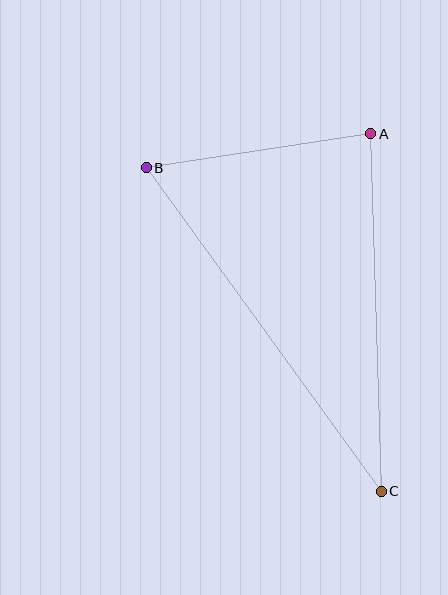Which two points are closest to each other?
Points A and B are closest to each other.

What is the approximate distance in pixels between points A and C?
The distance between A and C is approximately 358 pixels.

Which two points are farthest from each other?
Points B and C are farthest from each other.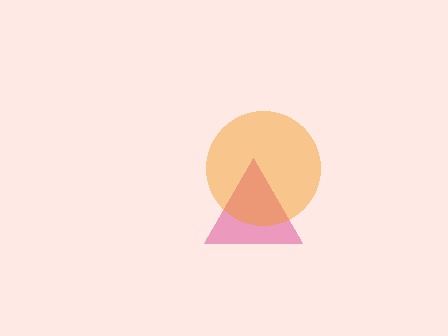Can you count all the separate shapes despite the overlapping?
Yes, there are 2 separate shapes.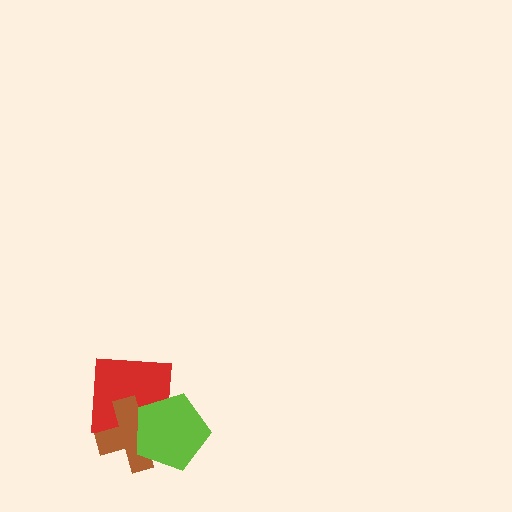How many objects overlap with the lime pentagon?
2 objects overlap with the lime pentagon.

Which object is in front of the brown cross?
The lime pentagon is in front of the brown cross.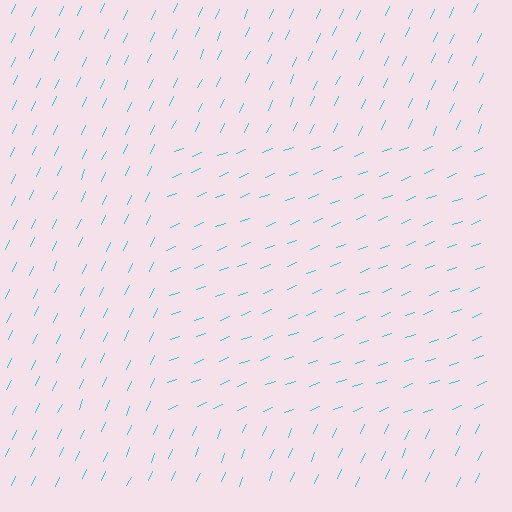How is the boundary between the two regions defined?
The boundary is defined purely by a change in line orientation (approximately 45 degrees difference). All lines are the same color and thickness.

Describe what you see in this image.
The image is filled with small cyan line segments. A rectangle region in the image has lines oriented differently from the surrounding lines, creating a visible texture boundary.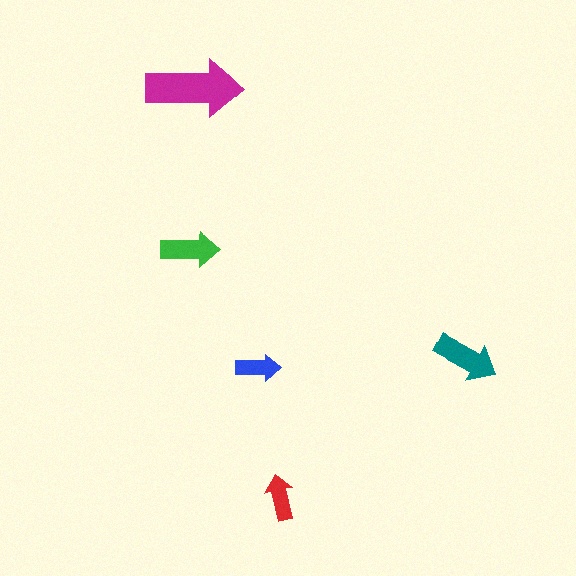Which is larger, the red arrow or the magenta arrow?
The magenta one.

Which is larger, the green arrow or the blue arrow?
The green one.